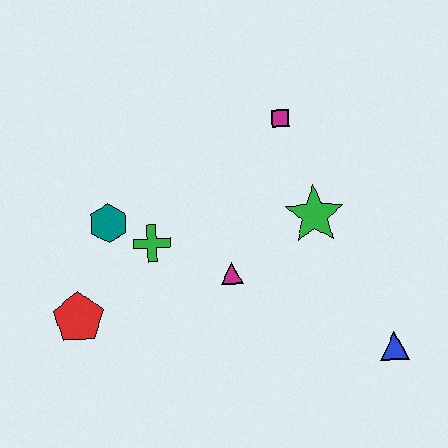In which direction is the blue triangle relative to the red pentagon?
The blue triangle is to the right of the red pentagon.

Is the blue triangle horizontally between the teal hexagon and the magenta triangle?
No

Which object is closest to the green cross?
The teal hexagon is closest to the green cross.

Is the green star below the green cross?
No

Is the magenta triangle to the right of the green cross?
Yes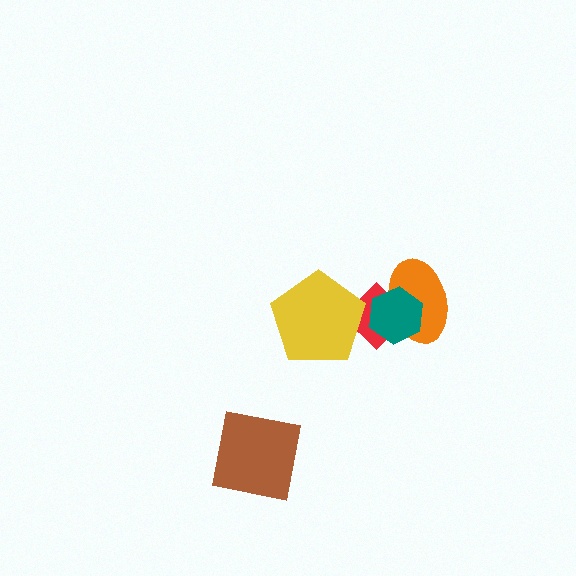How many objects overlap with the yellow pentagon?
1 object overlaps with the yellow pentagon.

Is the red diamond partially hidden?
Yes, it is partially covered by another shape.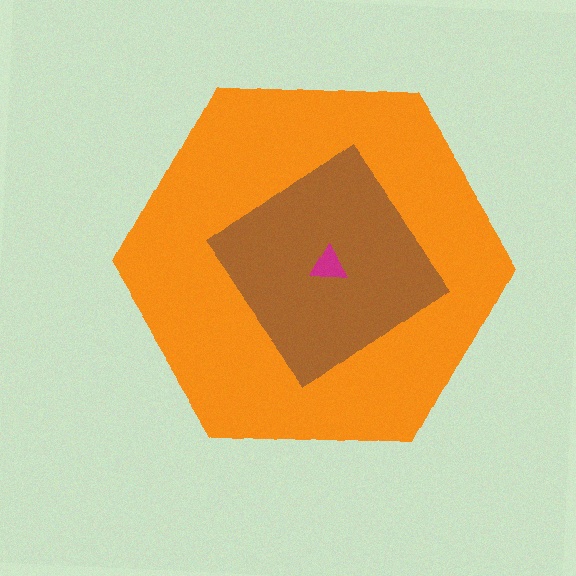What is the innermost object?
The magenta triangle.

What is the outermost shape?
The orange hexagon.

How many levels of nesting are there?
3.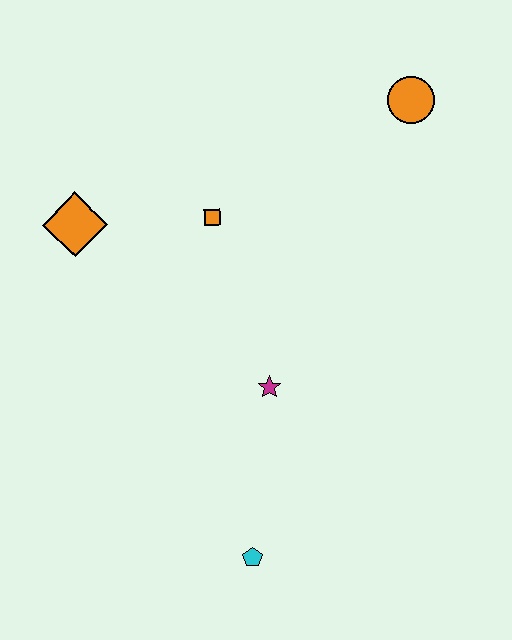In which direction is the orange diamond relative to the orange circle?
The orange diamond is to the left of the orange circle.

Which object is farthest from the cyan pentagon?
The orange circle is farthest from the cyan pentagon.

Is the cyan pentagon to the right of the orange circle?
No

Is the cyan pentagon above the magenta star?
No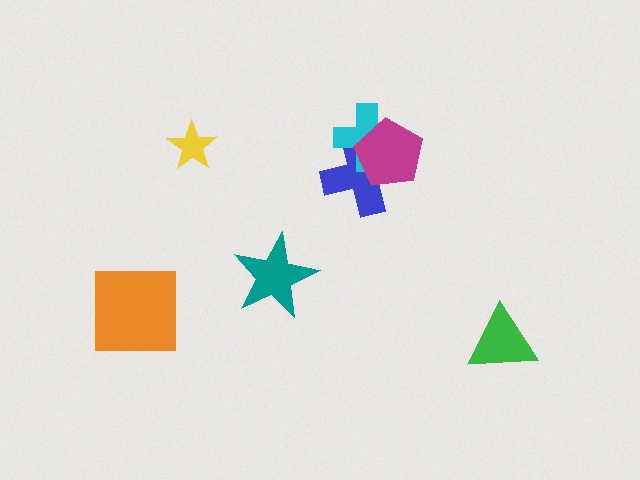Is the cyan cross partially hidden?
Yes, it is partially covered by another shape.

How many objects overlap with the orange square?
0 objects overlap with the orange square.